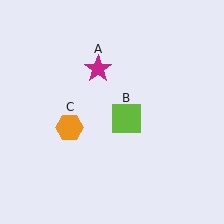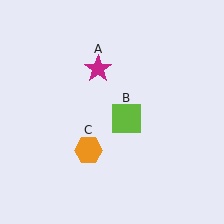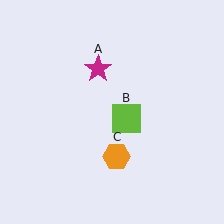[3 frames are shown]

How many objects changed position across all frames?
1 object changed position: orange hexagon (object C).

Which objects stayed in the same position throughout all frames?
Magenta star (object A) and lime square (object B) remained stationary.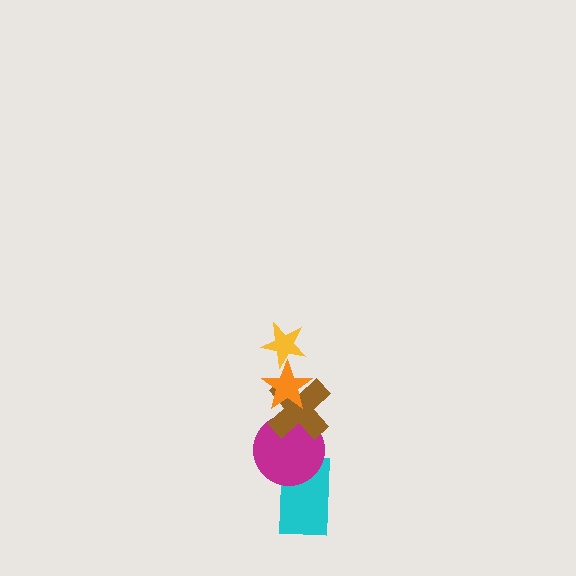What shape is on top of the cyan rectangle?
The magenta circle is on top of the cyan rectangle.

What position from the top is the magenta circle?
The magenta circle is 4th from the top.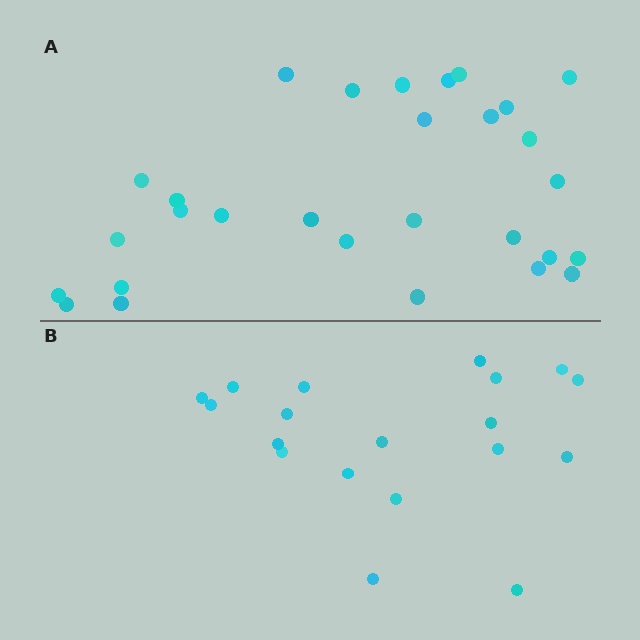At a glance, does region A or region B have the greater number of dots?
Region A (the top region) has more dots.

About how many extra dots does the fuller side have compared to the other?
Region A has roughly 10 or so more dots than region B.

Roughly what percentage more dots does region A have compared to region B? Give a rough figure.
About 55% more.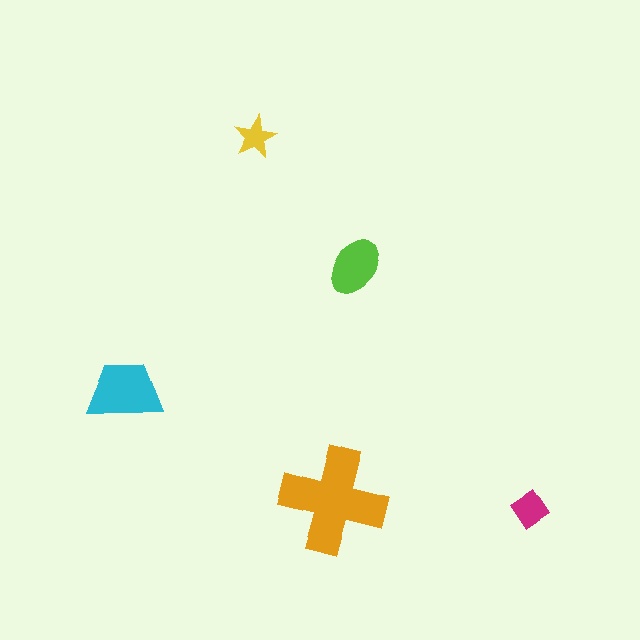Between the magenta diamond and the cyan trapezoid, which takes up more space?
The cyan trapezoid.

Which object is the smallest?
The yellow star.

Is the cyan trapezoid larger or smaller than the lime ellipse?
Larger.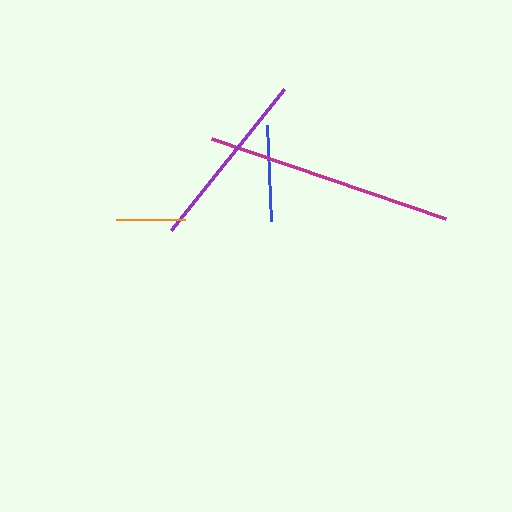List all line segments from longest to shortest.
From longest to shortest: magenta, purple, blue, orange.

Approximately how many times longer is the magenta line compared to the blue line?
The magenta line is approximately 2.6 times the length of the blue line.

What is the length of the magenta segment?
The magenta segment is approximately 247 pixels long.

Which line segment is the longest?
The magenta line is the longest at approximately 247 pixels.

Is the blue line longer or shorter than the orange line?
The blue line is longer than the orange line.